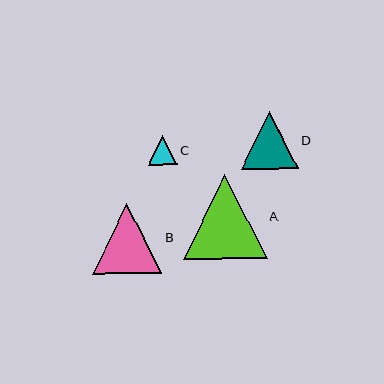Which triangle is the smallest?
Triangle C is the smallest with a size of approximately 29 pixels.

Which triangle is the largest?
Triangle A is the largest with a size of approximately 84 pixels.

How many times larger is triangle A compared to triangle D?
Triangle A is approximately 1.4 times the size of triangle D.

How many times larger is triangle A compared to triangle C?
Triangle A is approximately 2.9 times the size of triangle C.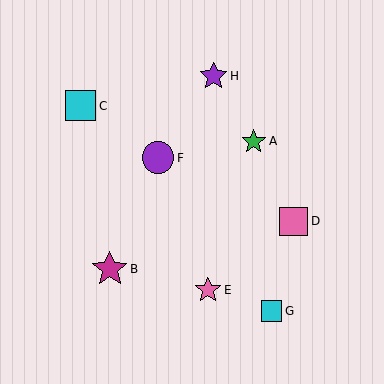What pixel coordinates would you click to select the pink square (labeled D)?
Click at (294, 221) to select the pink square D.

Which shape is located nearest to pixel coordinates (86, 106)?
The cyan square (labeled C) at (81, 106) is nearest to that location.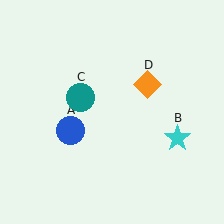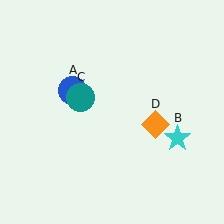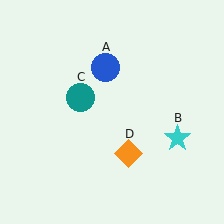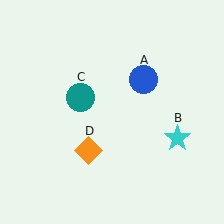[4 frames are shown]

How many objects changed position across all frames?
2 objects changed position: blue circle (object A), orange diamond (object D).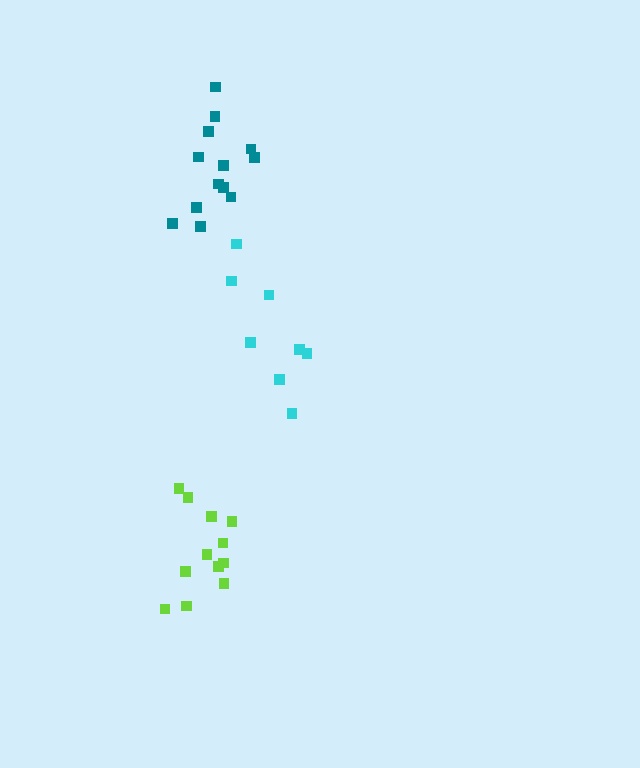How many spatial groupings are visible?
There are 3 spatial groupings.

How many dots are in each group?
Group 1: 9 dots, Group 2: 13 dots, Group 3: 12 dots (34 total).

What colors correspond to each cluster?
The clusters are colored: cyan, teal, lime.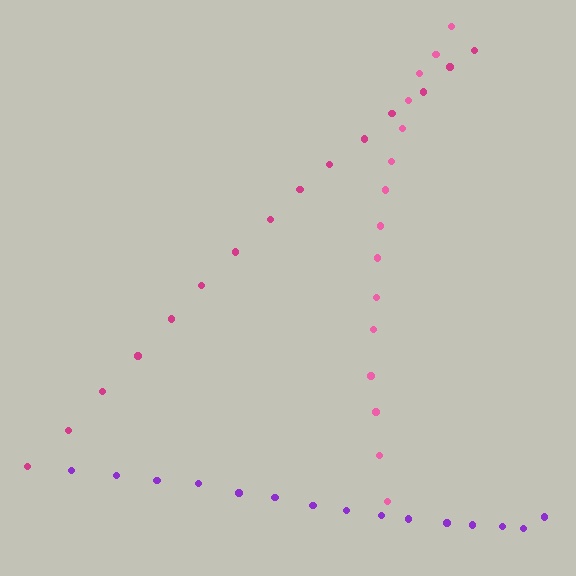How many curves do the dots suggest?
There are 3 distinct paths.